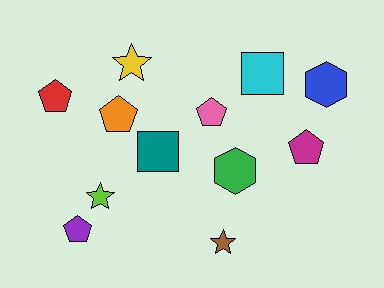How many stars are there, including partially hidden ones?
There are 3 stars.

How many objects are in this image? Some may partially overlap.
There are 12 objects.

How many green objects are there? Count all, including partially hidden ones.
There is 1 green object.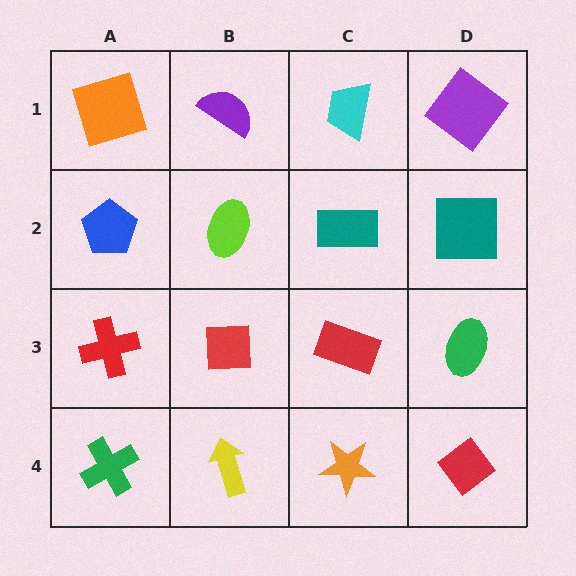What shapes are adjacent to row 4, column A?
A red cross (row 3, column A), a yellow arrow (row 4, column B).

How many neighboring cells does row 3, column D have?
3.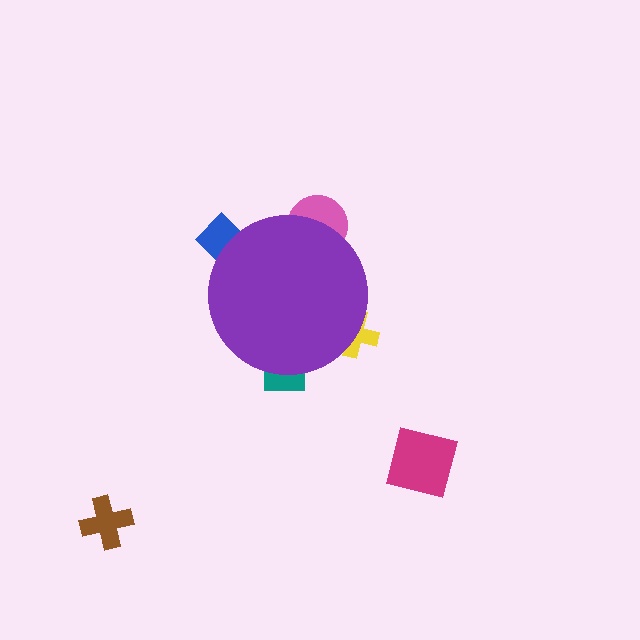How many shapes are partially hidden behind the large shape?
4 shapes are partially hidden.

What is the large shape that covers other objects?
A purple circle.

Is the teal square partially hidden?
Yes, the teal square is partially hidden behind the purple circle.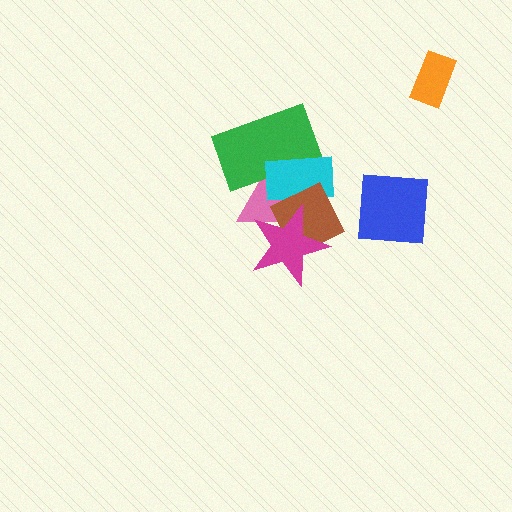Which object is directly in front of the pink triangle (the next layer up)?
The green rectangle is directly in front of the pink triangle.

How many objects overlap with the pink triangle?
4 objects overlap with the pink triangle.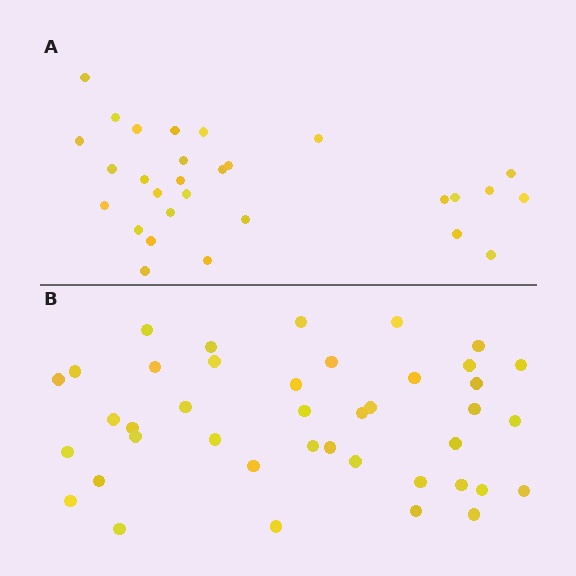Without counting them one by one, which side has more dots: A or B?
Region B (the bottom region) has more dots.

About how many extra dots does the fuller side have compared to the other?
Region B has roughly 12 or so more dots than region A.